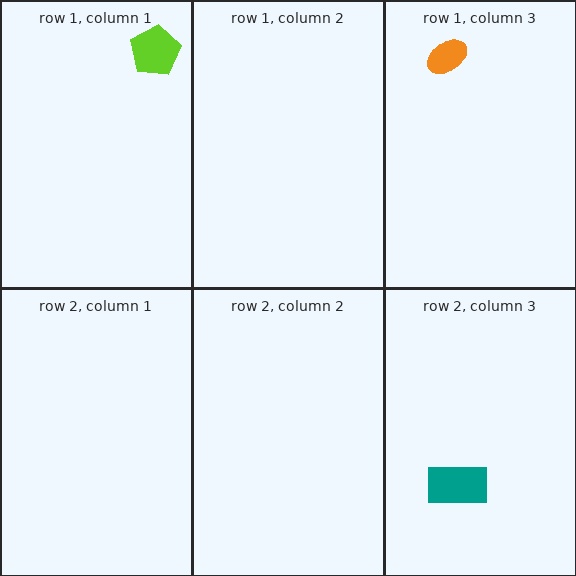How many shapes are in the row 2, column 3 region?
1.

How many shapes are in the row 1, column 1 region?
1.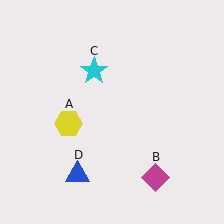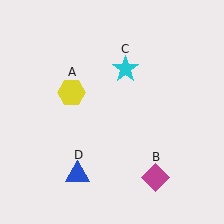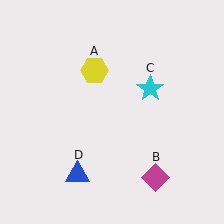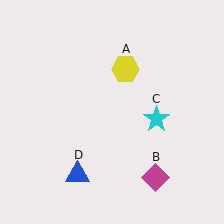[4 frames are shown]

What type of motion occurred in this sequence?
The yellow hexagon (object A), cyan star (object C) rotated clockwise around the center of the scene.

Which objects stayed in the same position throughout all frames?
Magenta diamond (object B) and blue triangle (object D) remained stationary.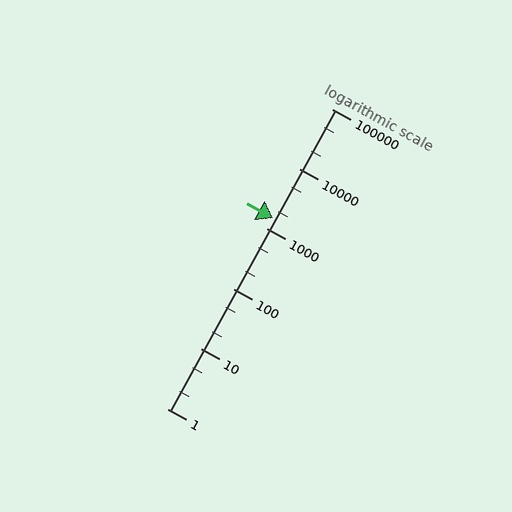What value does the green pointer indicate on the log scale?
The pointer indicates approximately 1500.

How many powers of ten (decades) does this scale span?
The scale spans 5 decades, from 1 to 100000.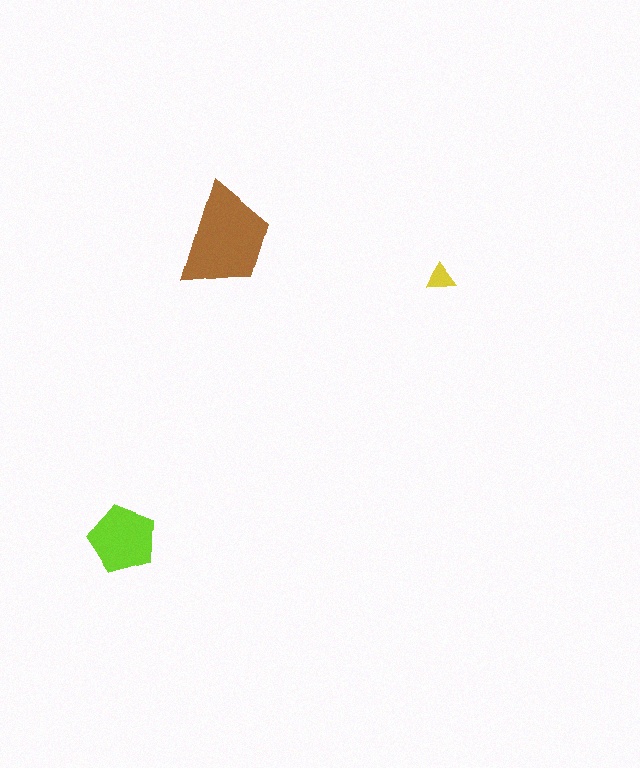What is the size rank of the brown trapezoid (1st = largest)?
1st.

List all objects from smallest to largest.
The yellow triangle, the lime pentagon, the brown trapezoid.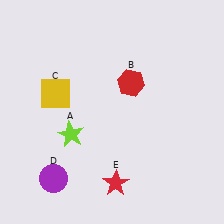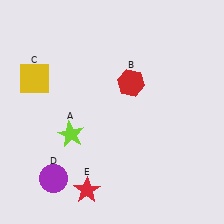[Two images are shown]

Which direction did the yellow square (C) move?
The yellow square (C) moved left.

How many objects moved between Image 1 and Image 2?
2 objects moved between the two images.